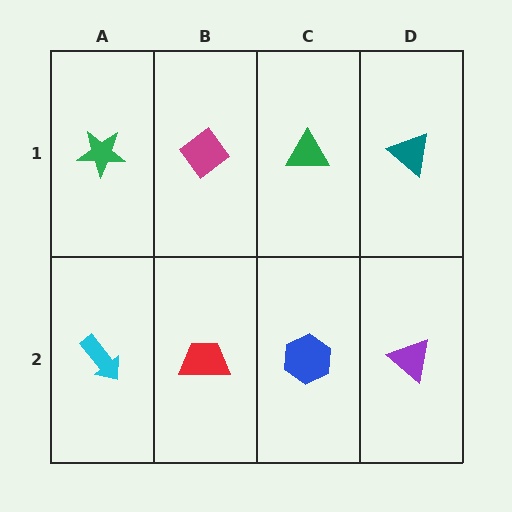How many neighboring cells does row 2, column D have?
2.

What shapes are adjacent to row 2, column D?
A teal triangle (row 1, column D), a blue hexagon (row 2, column C).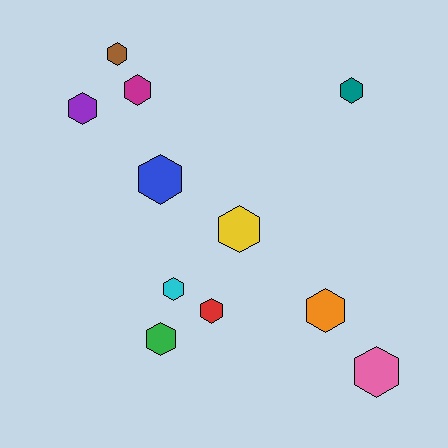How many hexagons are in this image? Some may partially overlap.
There are 11 hexagons.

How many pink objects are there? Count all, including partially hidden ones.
There is 1 pink object.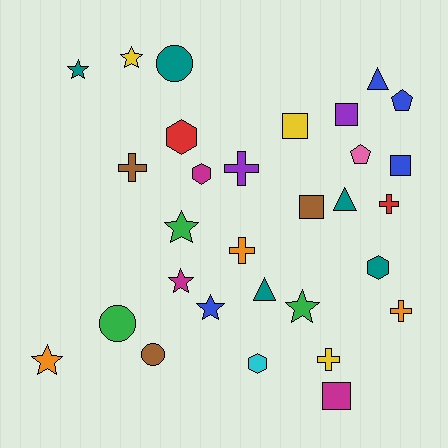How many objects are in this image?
There are 30 objects.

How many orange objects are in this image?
There are 3 orange objects.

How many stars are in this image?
There are 7 stars.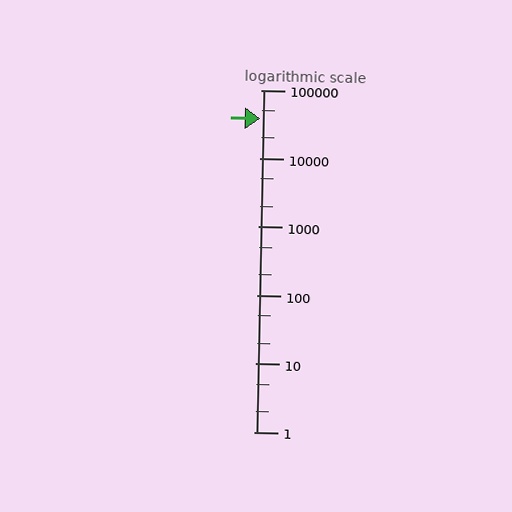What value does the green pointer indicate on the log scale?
The pointer indicates approximately 38000.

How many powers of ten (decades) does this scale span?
The scale spans 5 decades, from 1 to 100000.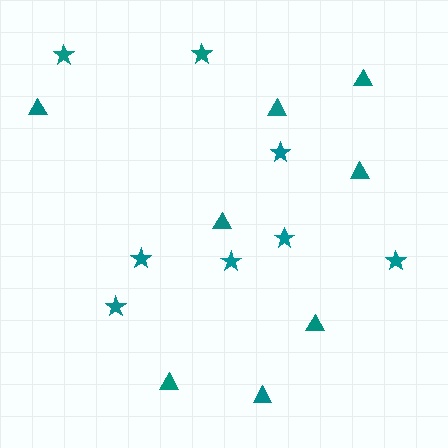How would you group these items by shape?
There are 2 groups: one group of stars (8) and one group of triangles (8).